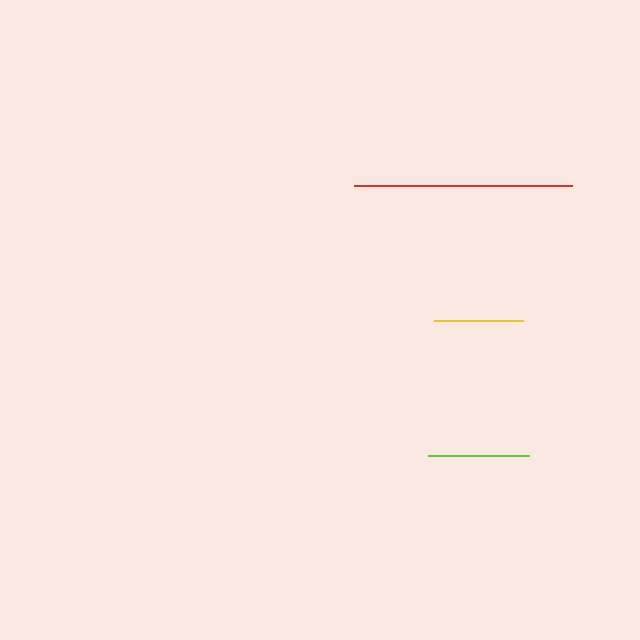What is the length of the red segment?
The red segment is approximately 218 pixels long.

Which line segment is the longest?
The red line is the longest at approximately 218 pixels.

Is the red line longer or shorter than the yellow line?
The red line is longer than the yellow line.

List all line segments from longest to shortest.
From longest to shortest: red, lime, yellow.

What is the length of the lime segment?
The lime segment is approximately 101 pixels long.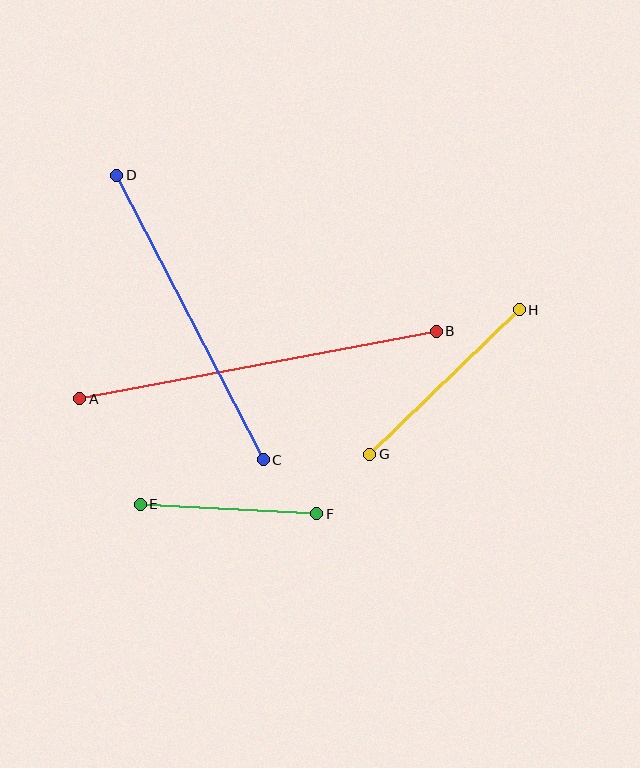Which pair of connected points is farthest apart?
Points A and B are farthest apart.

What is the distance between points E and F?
The distance is approximately 177 pixels.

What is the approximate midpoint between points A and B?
The midpoint is at approximately (258, 365) pixels.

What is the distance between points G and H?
The distance is approximately 208 pixels.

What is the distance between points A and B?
The distance is approximately 363 pixels.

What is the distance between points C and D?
The distance is approximately 320 pixels.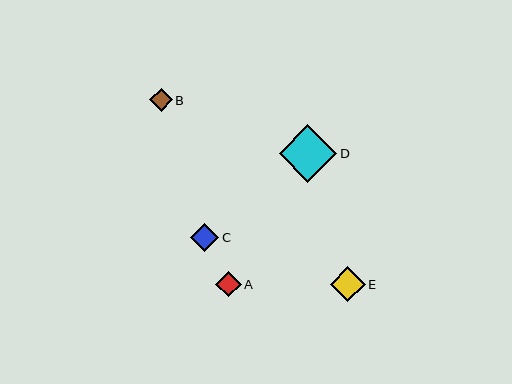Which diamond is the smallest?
Diamond B is the smallest with a size of approximately 22 pixels.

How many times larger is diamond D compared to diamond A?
Diamond D is approximately 2.2 times the size of diamond A.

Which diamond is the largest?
Diamond D is the largest with a size of approximately 58 pixels.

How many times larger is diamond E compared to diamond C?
Diamond E is approximately 1.3 times the size of diamond C.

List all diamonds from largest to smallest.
From largest to smallest: D, E, C, A, B.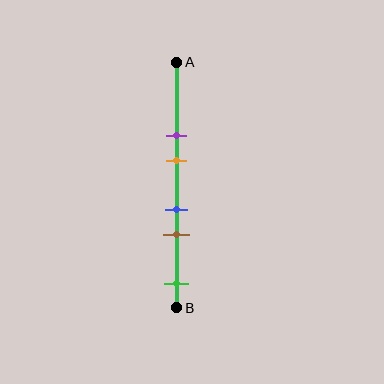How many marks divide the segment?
There are 5 marks dividing the segment.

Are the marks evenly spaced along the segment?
No, the marks are not evenly spaced.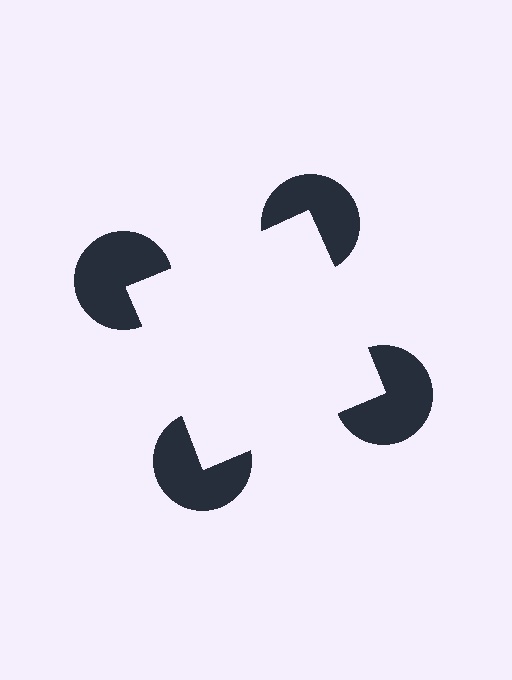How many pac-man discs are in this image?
There are 4 — one at each vertex of the illusory square.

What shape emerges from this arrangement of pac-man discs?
An illusory square — its edges are inferred from the aligned wedge cuts in the pac-man discs, not physically drawn.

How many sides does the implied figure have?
4 sides.